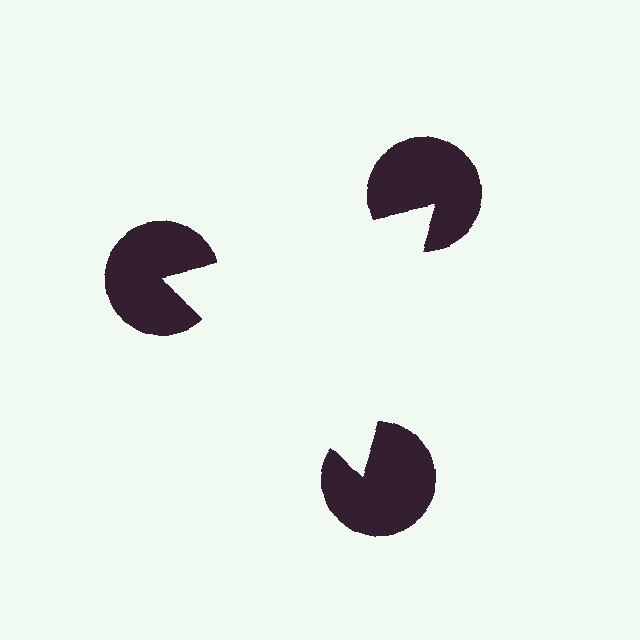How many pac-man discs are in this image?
There are 3 — one at each vertex of the illusory triangle.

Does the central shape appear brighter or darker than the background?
It typically appears slightly brighter than the background, even though no actual brightness change is drawn.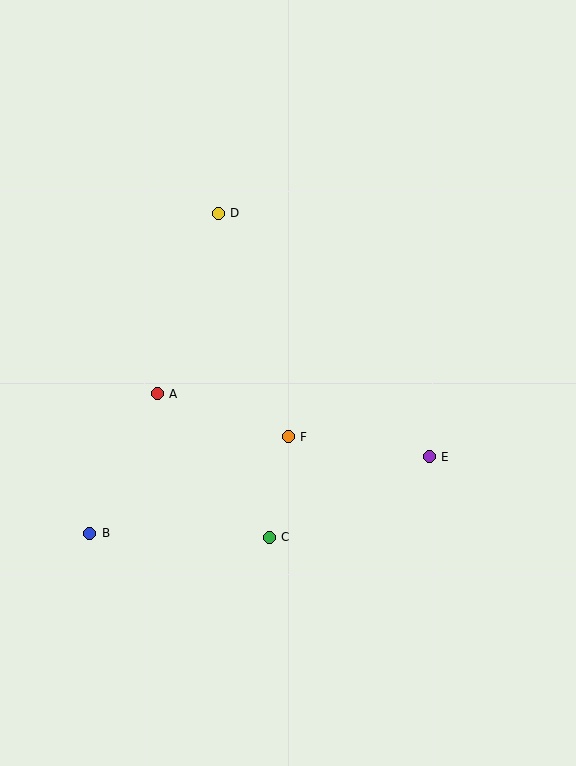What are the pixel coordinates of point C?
Point C is at (269, 537).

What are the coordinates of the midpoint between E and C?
The midpoint between E and C is at (349, 497).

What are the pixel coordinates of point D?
Point D is at (218, 213).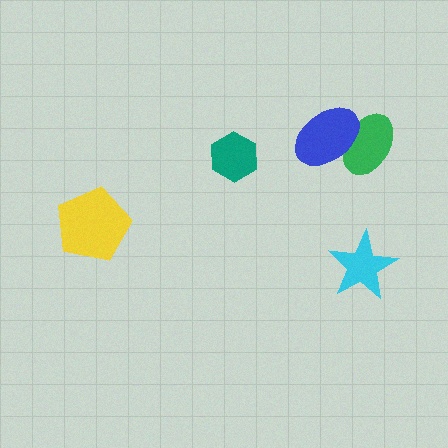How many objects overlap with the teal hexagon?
0 objects overlap with the teal hexagon.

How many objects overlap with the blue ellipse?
1 object overlaps with the blue ellipse.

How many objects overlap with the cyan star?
0 objects overlap with the cyan star.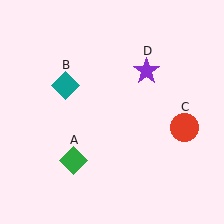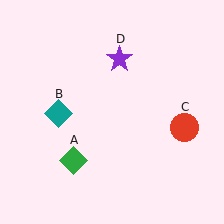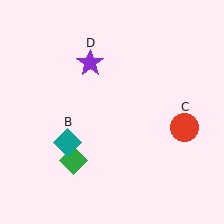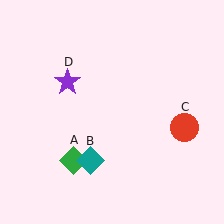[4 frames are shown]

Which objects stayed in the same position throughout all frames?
Green diamond (object A) and red circle (object C) remained stationary.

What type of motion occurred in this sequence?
The teal diamond (object B), purple star (object D) rotated counterclockwise around the center of the scene.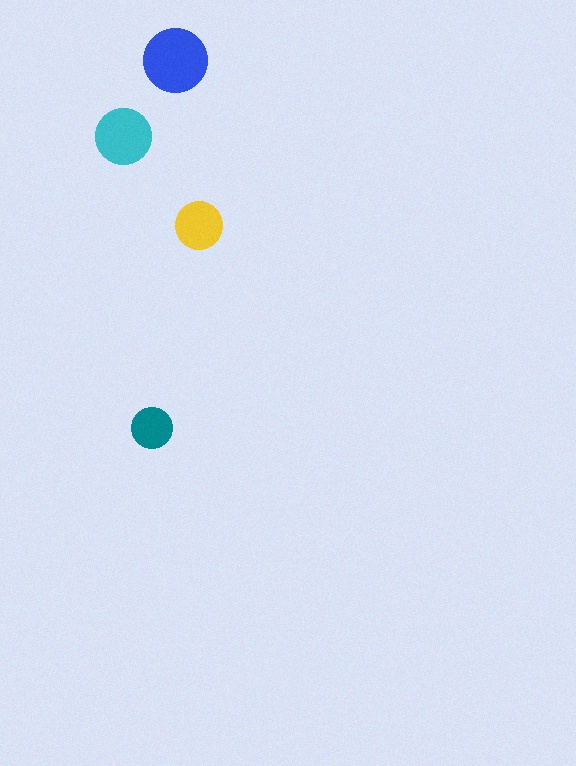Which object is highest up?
The blue circle is topmost.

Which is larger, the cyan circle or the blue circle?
The blue one.